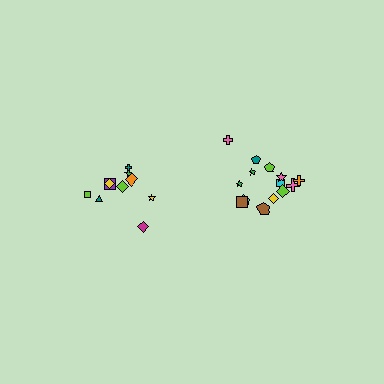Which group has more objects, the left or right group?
The right group.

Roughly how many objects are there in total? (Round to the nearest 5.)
Roughly 25 objects in total.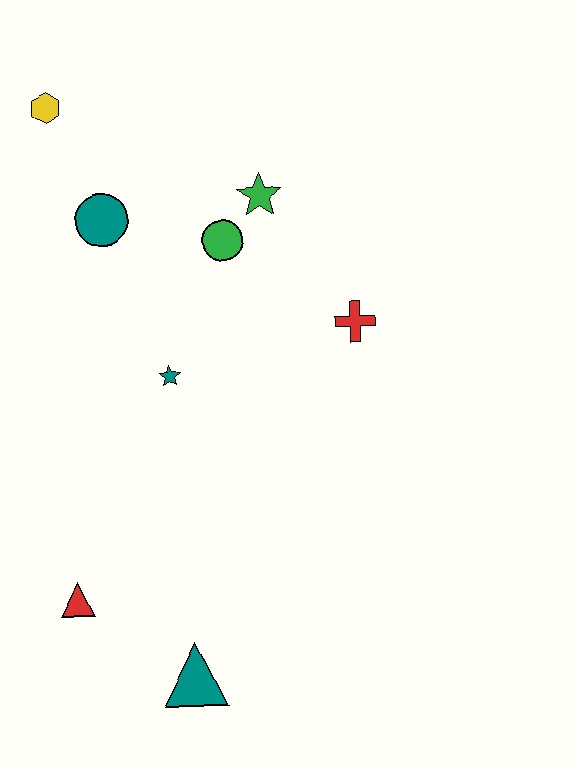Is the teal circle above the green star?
No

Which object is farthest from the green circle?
The teal triangle is farthest from the green circle.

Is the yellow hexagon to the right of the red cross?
No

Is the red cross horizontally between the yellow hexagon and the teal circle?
No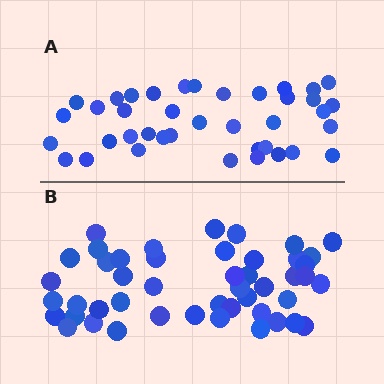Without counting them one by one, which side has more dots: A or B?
Region B (the bottom region) has more dots.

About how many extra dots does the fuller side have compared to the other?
Region B has roughly 8 or so more dots than region A.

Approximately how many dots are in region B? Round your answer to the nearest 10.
About 50 dots. (The exact count is 47, which rounds to 50.)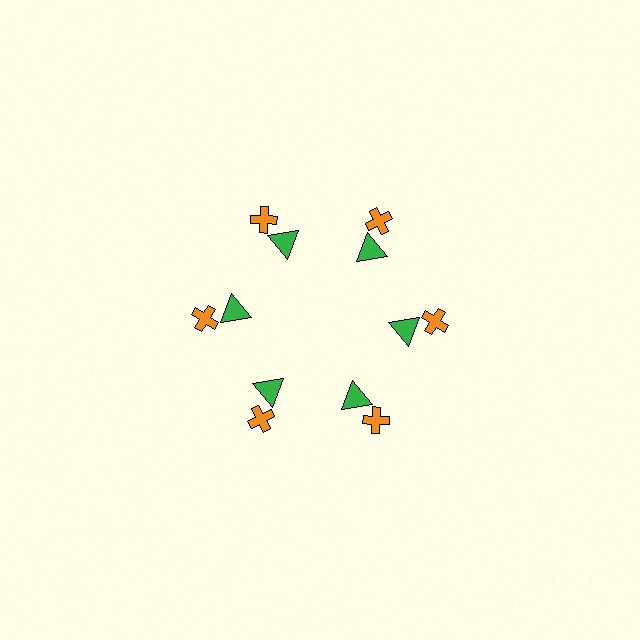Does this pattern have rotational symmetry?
Yes, this pattern has 6-fold rotational symmetry. It looks the same after rotating 60 degrees around the center.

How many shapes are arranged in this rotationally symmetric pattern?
There are 12 shapes, arranged in 6 groups of 2.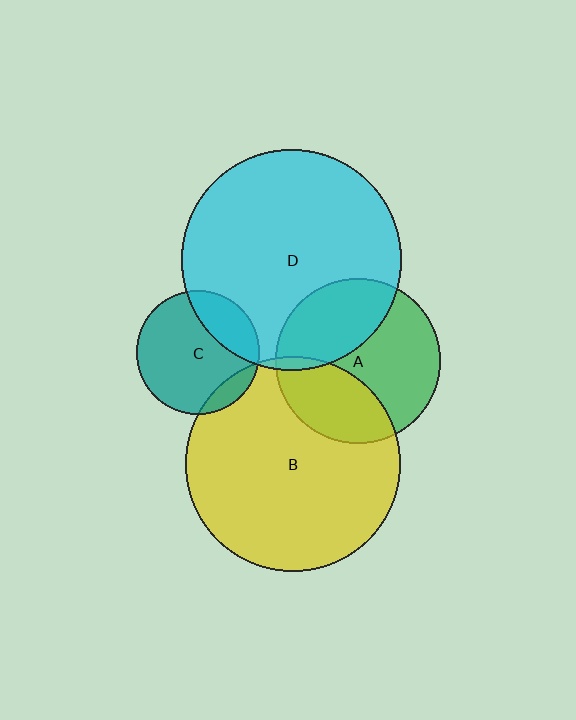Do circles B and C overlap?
Yes.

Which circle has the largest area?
Circle D (cyan).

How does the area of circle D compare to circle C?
Approximately 3.2 times.